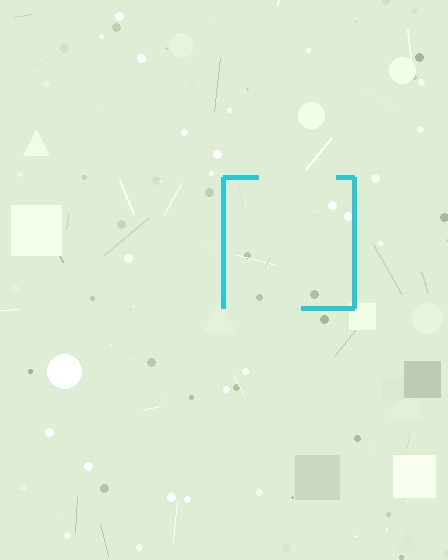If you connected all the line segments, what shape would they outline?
They would outline a square.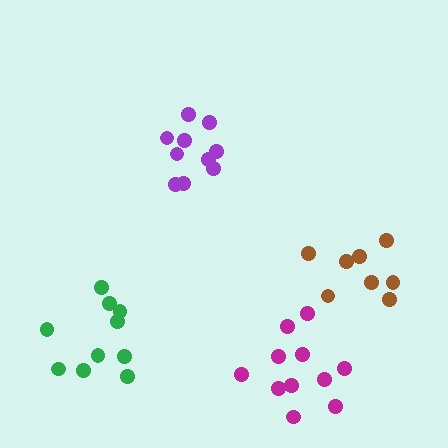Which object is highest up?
The purple cluster is topmost.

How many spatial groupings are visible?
There are 4 spatial groupings.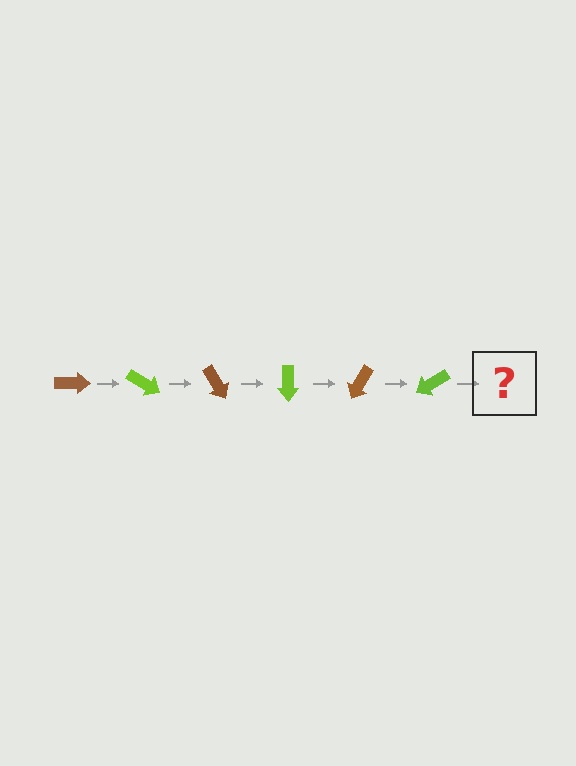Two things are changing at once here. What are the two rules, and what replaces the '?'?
The two rules are that it rotates 30 degrees each step and the color cycles through brown and lime. The '?' should be a brown arrow, rotated 180 degrees from the start.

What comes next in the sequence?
The next element should be a brown arrow, rotated 180 degrees from the start.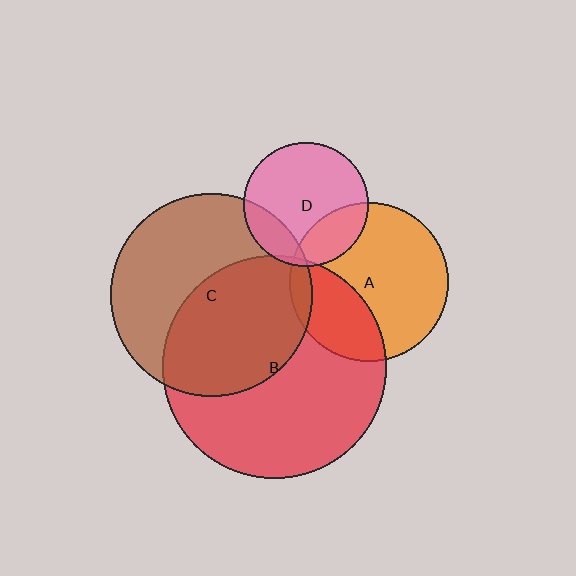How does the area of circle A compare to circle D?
Approximately 1.6 times.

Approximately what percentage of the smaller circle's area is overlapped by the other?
Approximately 30%.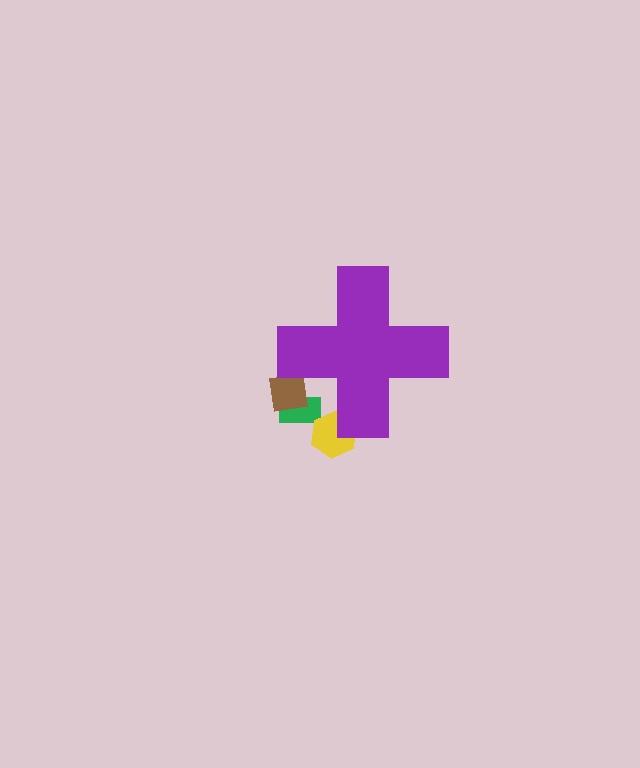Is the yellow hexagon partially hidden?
Yes, the yellow hexagon is partially hidden behind the purple cross.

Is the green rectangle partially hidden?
Yes, the green rectangle is partially hidden behind the purple cross.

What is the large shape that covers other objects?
A purple cross.